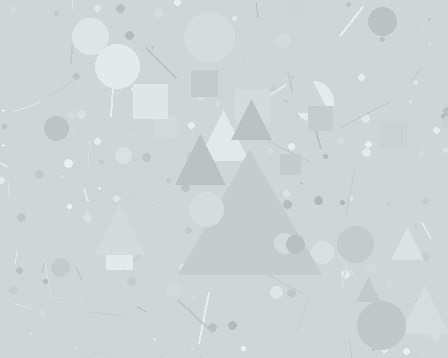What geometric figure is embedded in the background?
A triangle is embedded in the background.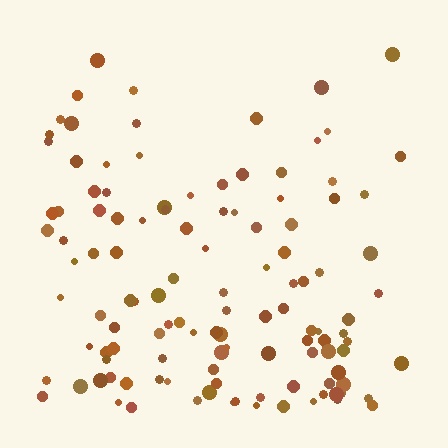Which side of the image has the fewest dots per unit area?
The top.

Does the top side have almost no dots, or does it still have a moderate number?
Still a moderate number, just noticeably fewer than the bottom.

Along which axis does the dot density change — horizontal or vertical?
Vertical.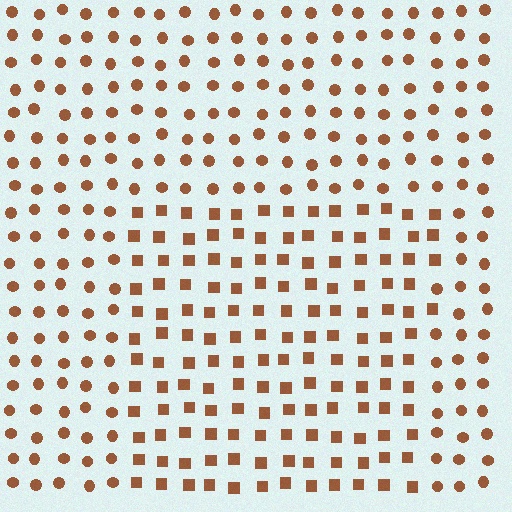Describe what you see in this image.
The image is filled with small brown elements arranged in a uniform grid. A rectangle-shaped region contains squares, while the surrounding area contains circles. The boundary is defined purely by the change in element shape.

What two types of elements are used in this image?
The image uses squares inside the rectangle region and circles outside it.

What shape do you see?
I see a rectangle.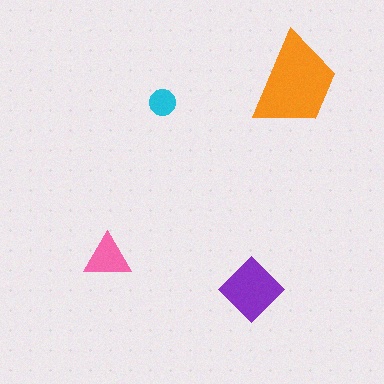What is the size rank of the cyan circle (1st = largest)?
4th.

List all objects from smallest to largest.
The cyan circle, the pink triangle, the purple diamond, the orange trapezoid.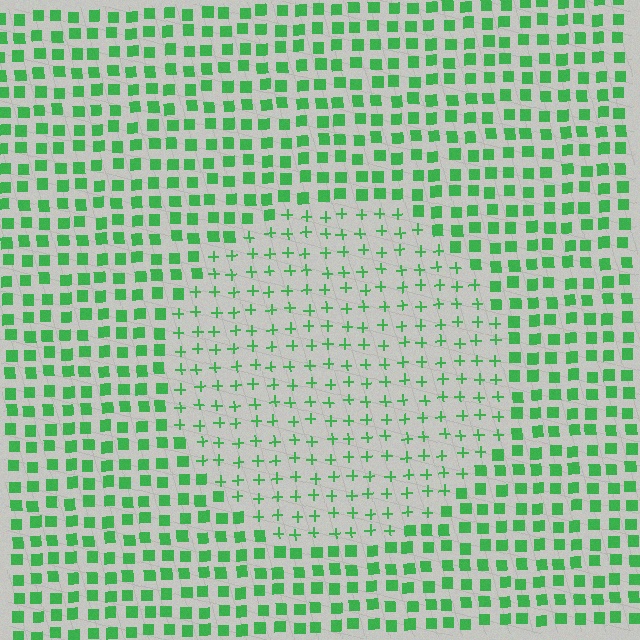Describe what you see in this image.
The image is filled with small green elements arranged in a uniform grid. A circle-shaped region contains plus signs, while the surrounding area contains squares. The boundary is defined purely by the change in element shape.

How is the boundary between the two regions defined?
The boundary is defined by a change in element shape: plus signs inside vs. squares outside. All elements share the same color and spacing.